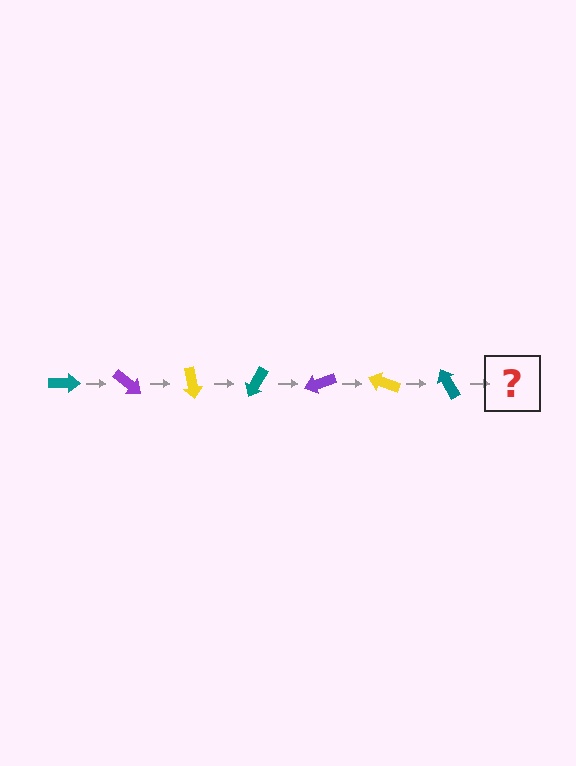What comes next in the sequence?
The next element should be a purple arrow, rotated 280 degrees from the start.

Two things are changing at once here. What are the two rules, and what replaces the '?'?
The two rules are that it rotates 40 degrees each step and the color cycles through teal, purple, and yellow. The '?' should be a purple arrow, rotated 280 degrees from the start.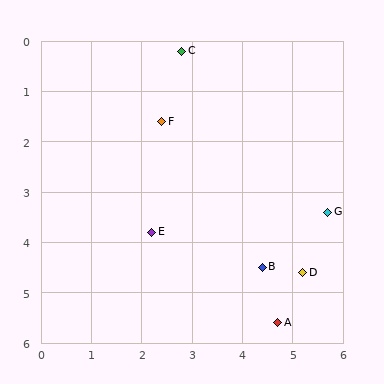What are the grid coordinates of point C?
Point C is at approximately (2.8, 0.2).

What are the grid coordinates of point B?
Point B is at approximately (4.4, 4.5).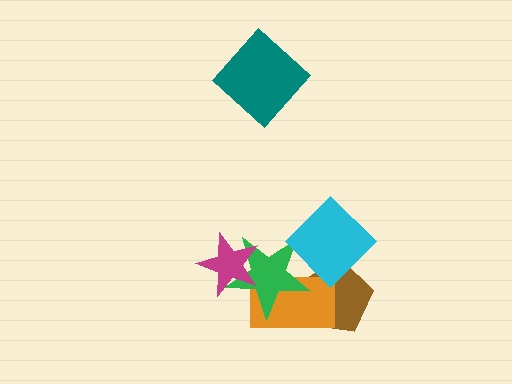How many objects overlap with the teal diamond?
0 objects overlap with the teal diamond.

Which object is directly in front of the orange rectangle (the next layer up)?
The green star is directly in front of the orange rectangle.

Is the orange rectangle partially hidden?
Yes, it is partially covered by another shape.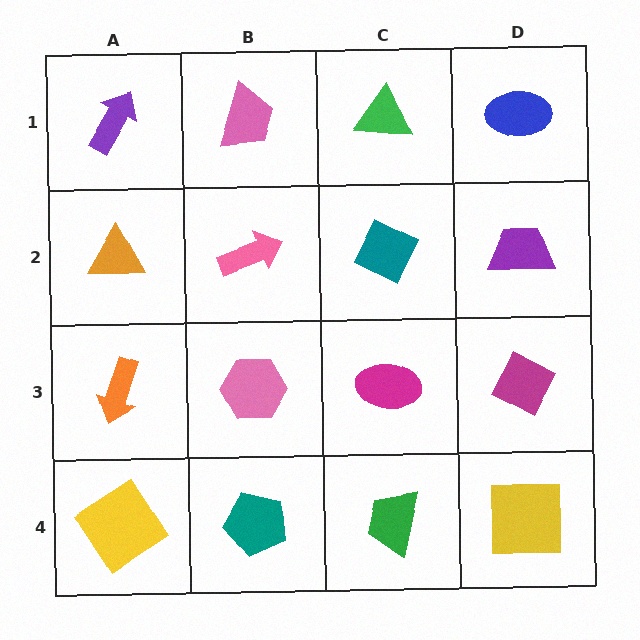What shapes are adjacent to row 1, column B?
A pink arrow (row 2, column B), a purple arrow (row 1, column A), a green triangle (row 1, column C).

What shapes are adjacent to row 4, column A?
An orange arrow (row 3, column A), a teal pentagon (row 4, column B).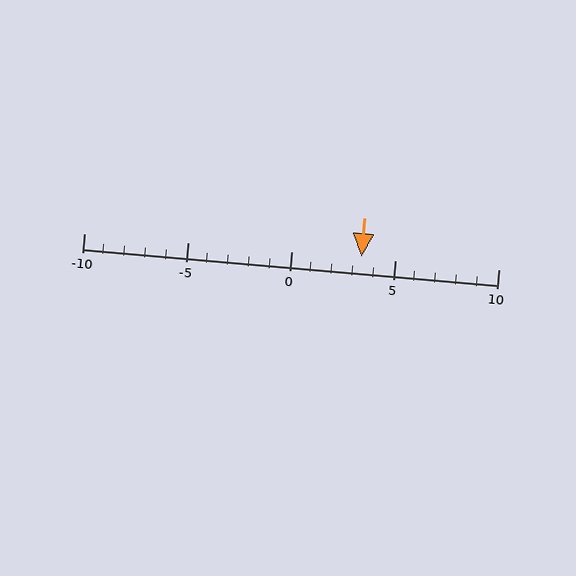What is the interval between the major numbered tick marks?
The major tick marks are spaced 5 units apart.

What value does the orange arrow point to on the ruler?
The orange arrow points to approximately 3.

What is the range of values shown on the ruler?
The ruler shows values from -10 to 10.